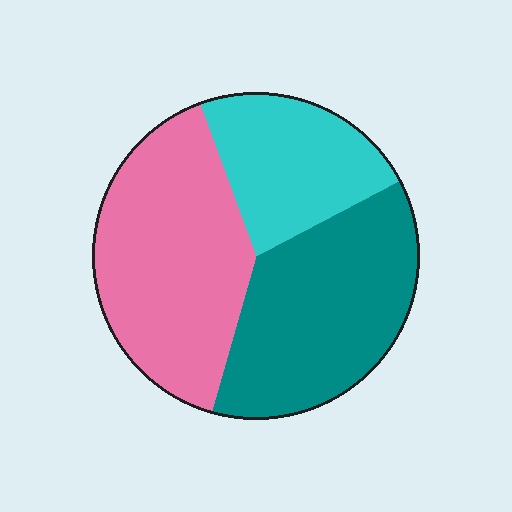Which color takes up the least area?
Cyan, at roughly 25%.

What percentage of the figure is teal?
Teal covers about 35% of the figure.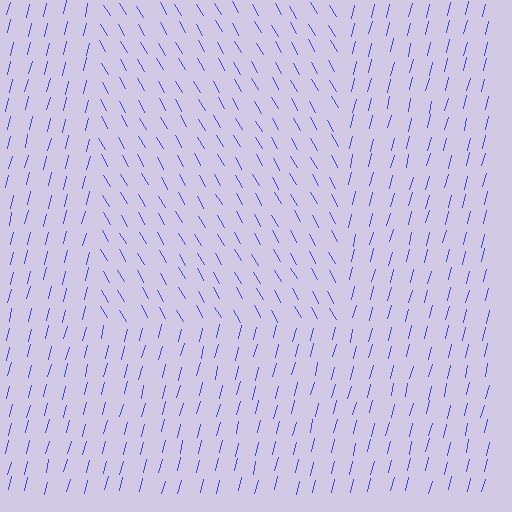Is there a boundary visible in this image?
Yes, there is a texture boundary formed by a change in line orientation.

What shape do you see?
I see a rectangle.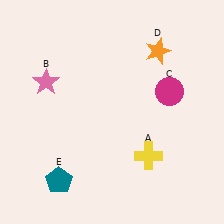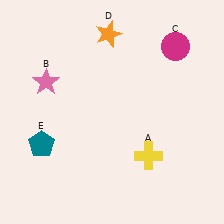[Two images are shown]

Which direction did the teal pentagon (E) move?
The teal pentagon (E) moved up.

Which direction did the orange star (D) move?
The orange star (D) moved left.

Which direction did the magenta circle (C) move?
The magenta circle (C) moved up.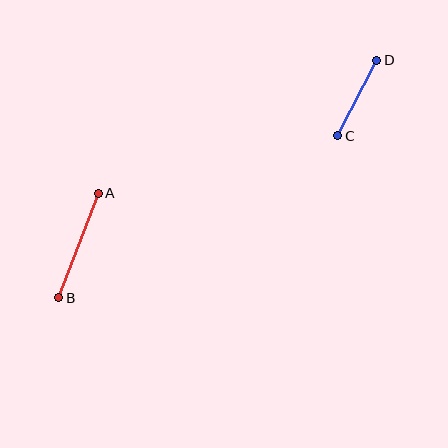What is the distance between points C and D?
The distance is approximately 85 pixels.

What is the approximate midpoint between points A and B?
The midpoint is at approximately (78, 246) pixels.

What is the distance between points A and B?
The distance is approximately 112 pixels.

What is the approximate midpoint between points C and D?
The midpoint is at approximately (357, 98) pixels.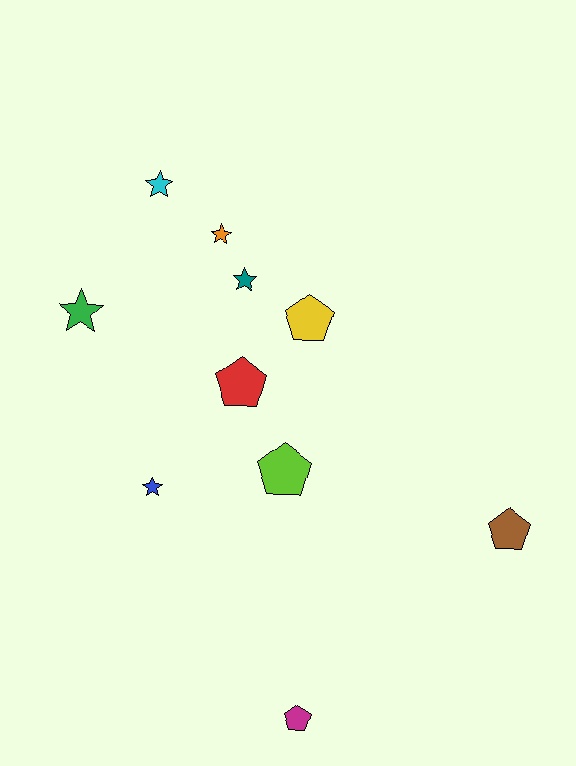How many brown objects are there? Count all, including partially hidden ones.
There is 1 brown object.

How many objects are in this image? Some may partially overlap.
There are 10 objects.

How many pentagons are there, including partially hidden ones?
There are 5 pentagons.